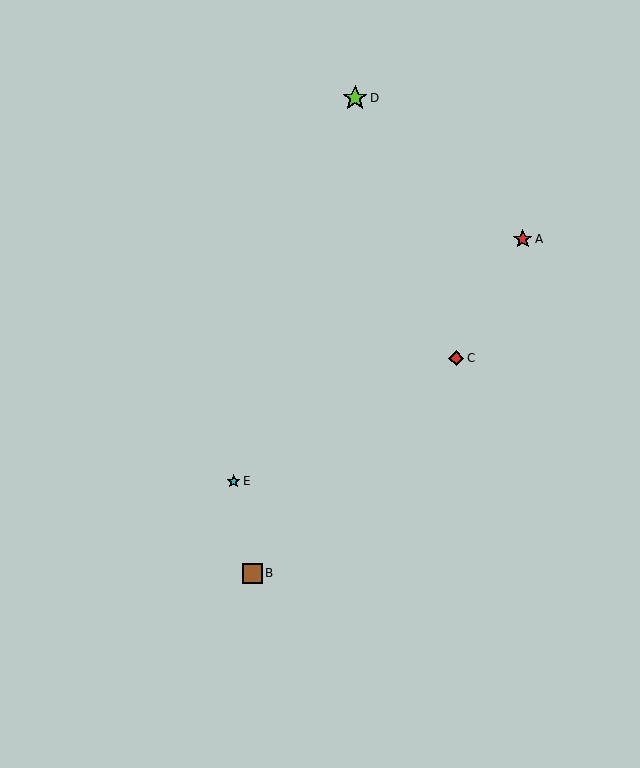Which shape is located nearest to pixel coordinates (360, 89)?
The lime star (labeled D) at (355, 98) is nearest to that location.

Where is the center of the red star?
The center of the red star is at (523, 239).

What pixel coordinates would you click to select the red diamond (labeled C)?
Click at (456, 358) to select the red diamond C.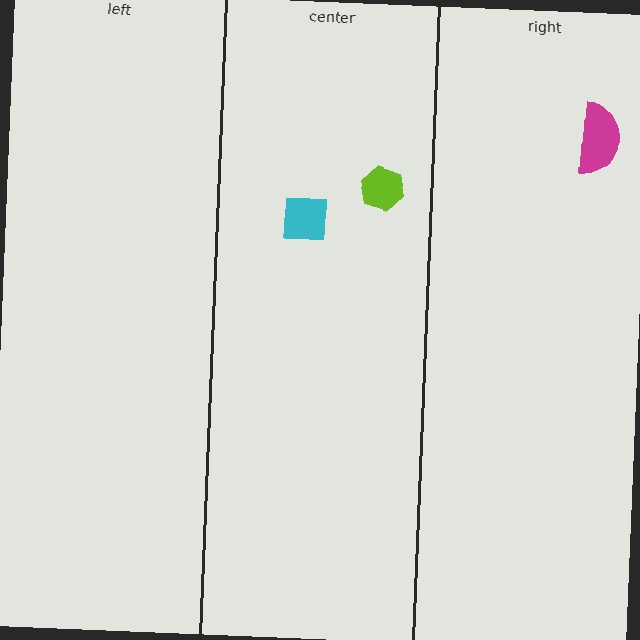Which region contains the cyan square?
The center region.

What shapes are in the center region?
The lime hexagon, the cyan square.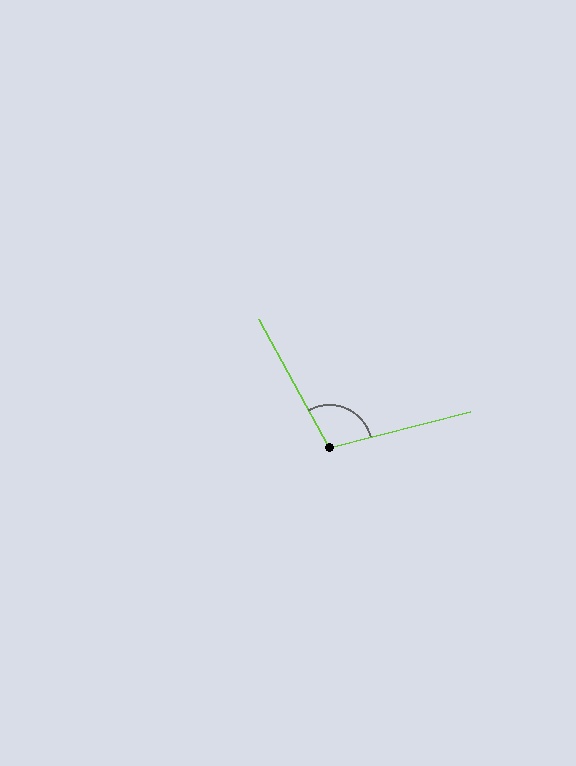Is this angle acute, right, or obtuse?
It is obtuse.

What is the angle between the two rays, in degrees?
Approximately 105 degrees.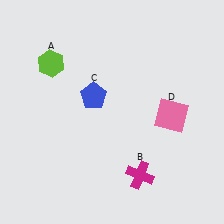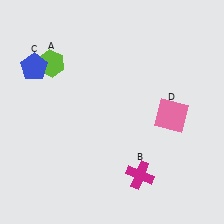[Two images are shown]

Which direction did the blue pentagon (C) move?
The blue pentagon (C) moved left.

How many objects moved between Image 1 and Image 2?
1 object moved between the two images.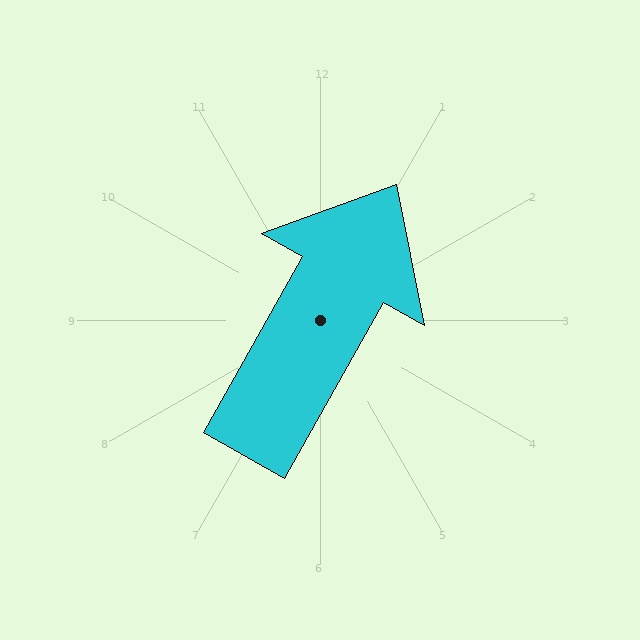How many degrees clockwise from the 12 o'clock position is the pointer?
Approximately 29 degrees.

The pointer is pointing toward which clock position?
Roughly 1 o'clock.